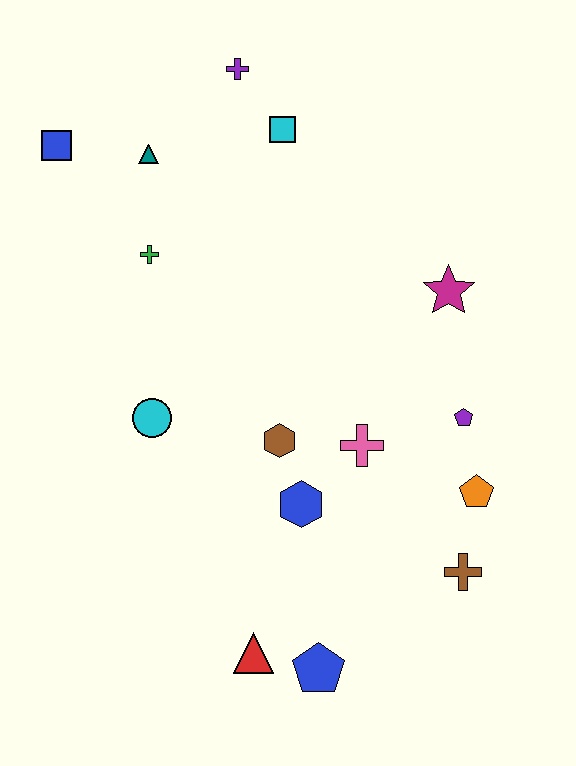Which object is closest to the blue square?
The teal triangle is closest to the blue square.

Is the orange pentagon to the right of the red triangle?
Yes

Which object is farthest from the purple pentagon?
The blue square is farthest from the purple pentagon.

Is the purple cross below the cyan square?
No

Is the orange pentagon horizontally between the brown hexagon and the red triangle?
No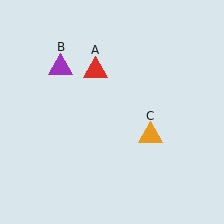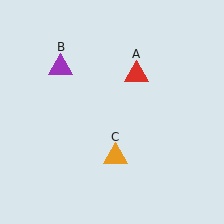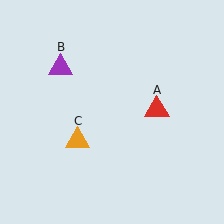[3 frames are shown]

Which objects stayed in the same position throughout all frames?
Purple triangle (object B) remained stationary.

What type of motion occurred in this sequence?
The red triangle (object A), orange triangle (object C) rotated clockwise around the center of the scene.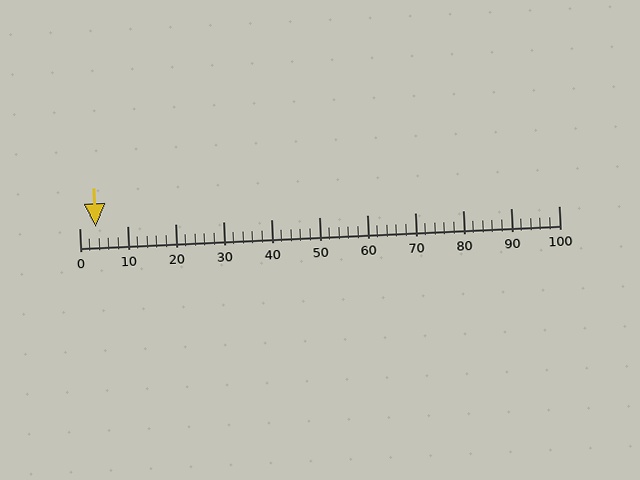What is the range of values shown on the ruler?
The ruler shows values from 0 to 100.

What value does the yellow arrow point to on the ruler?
The yellow arrow points to approximately 3.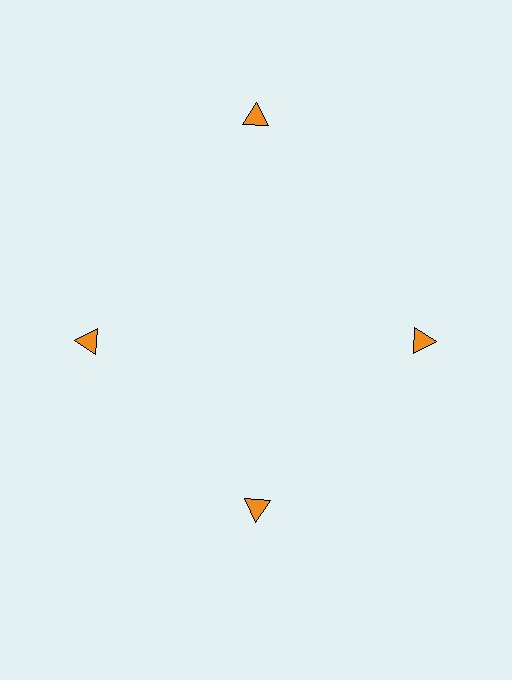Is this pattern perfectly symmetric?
No. The 4 orange triangles are arranged in a ring, but one element near the 12 o'clock position is pushed outward from the center, breaking the 4-fold rotational symmetry.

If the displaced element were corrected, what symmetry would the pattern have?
It would have 4-fold rotational symmetry — the pattern would map onto itself every 90 degrees.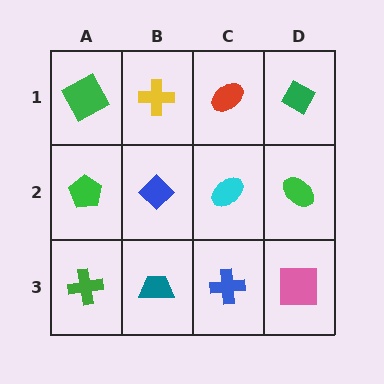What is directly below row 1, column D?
A green ellipse.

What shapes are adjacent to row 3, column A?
A green pentagon (row 2, column A), a teal trapezoid (row 3, column B).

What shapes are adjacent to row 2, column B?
A yellow cross (row 1, column B), a teal trapezoid (row 3, column B), a green pentagon (row 2, column A), a cyan ellipse (row 2, column C).